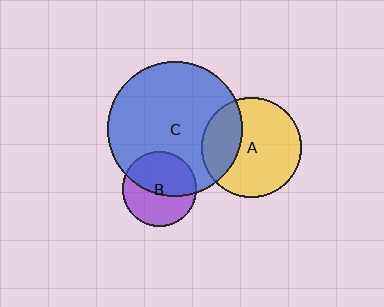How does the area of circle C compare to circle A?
Approximately 1.8 times.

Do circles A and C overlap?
Yes.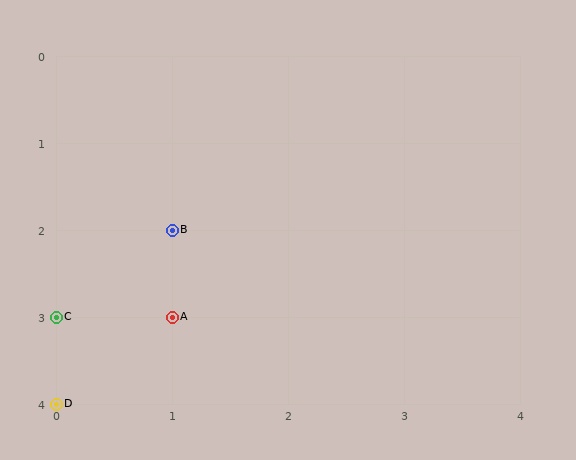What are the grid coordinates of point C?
Point C is at grid coordinates (0, 3).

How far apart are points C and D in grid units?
Points C and D are 1 row apart.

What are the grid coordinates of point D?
Point D is at grid coordinates (0, 4).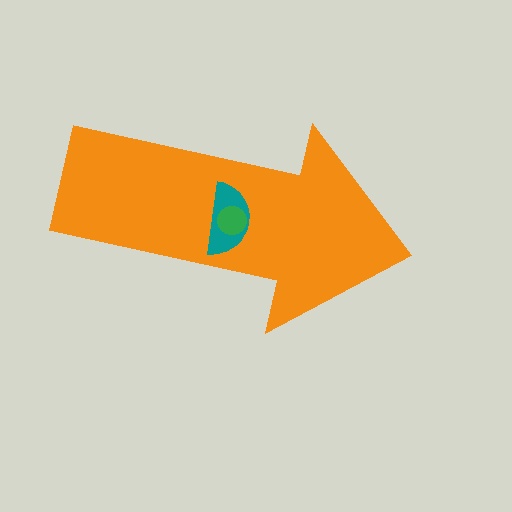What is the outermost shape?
The orange arrow.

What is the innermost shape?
The green circle.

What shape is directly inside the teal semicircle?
The green circle.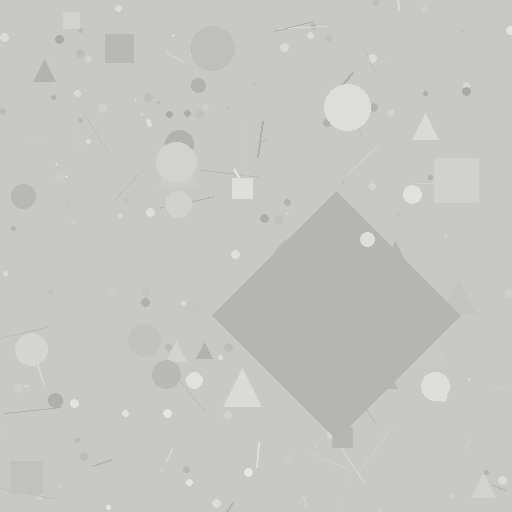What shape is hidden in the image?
A diamond is hidden in the image.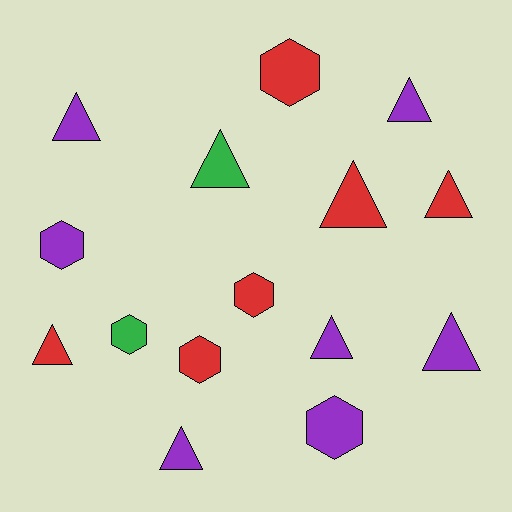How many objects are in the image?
There are 15 objects.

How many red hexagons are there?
There are 3 red hexagons.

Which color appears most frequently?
Purple, with 7 objects.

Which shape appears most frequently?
Triangle, with 9 objects.